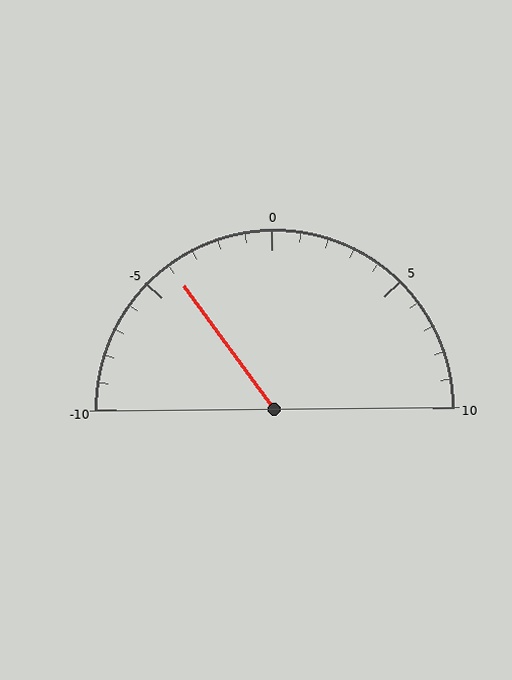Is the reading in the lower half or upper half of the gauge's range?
The reading is in the lower half of the range (-10 to 10).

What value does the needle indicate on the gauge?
The needle indicates approximately -4.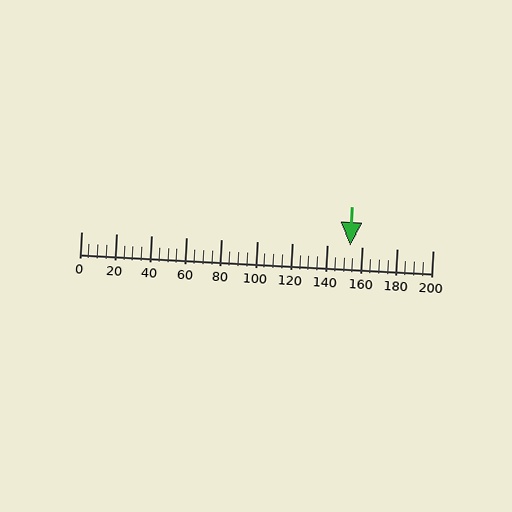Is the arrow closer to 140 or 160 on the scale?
The arrow is closer to 160.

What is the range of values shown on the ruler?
The ruler shows values from 0 to 200.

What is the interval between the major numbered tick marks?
The major tick marks are spaced 20 units apart.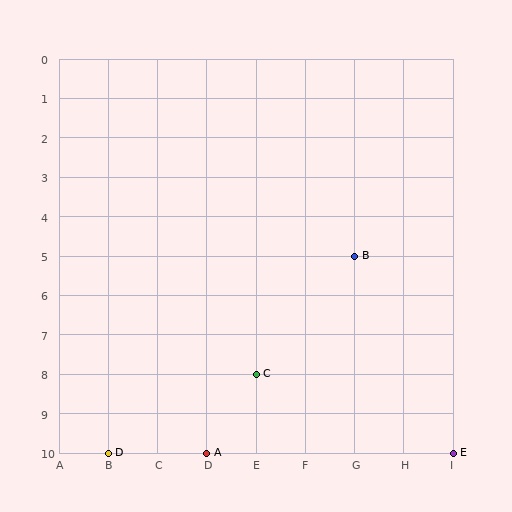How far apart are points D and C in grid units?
Points D and C are 3 columns and 2 rows apart (about 3.6 grid units diagonally).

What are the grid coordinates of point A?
Point A is at grid coordinates (D, 10).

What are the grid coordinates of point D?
Point D is at grid coordinates (B, 10).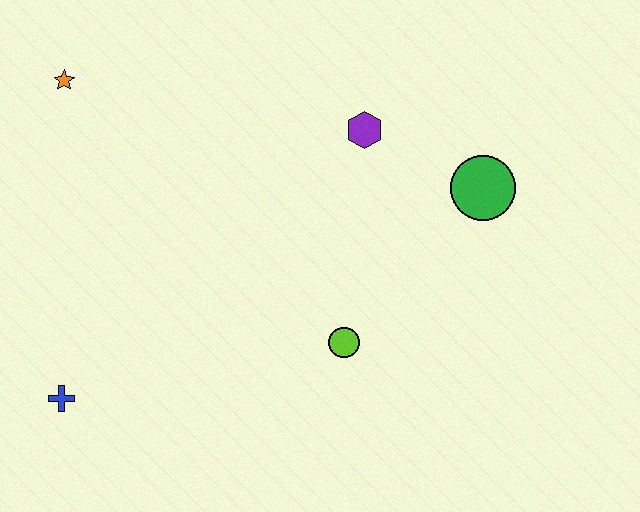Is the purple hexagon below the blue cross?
No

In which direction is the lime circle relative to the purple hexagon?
The lime circle is below the purple hexagon.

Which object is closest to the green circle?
The purple hexagon is closest to the green circle.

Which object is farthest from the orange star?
The green circle is farthest from the orange star.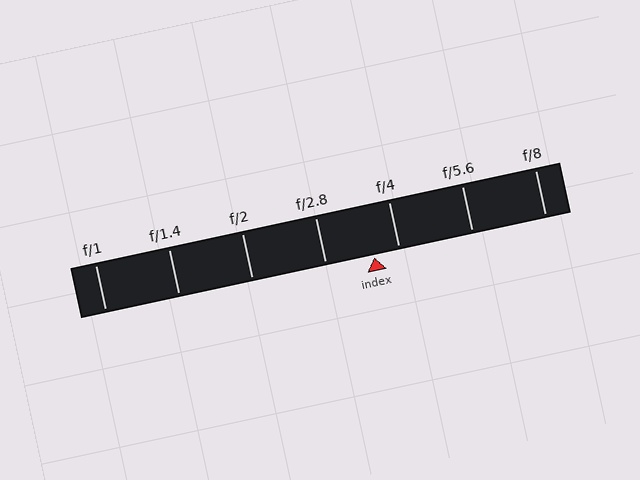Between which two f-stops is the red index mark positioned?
The index mark is between f/2.8 and f/4.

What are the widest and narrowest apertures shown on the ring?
The widest aperture shown is f/1 and the narrowest is f/8.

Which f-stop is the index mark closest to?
The index mark is closest to f/4.